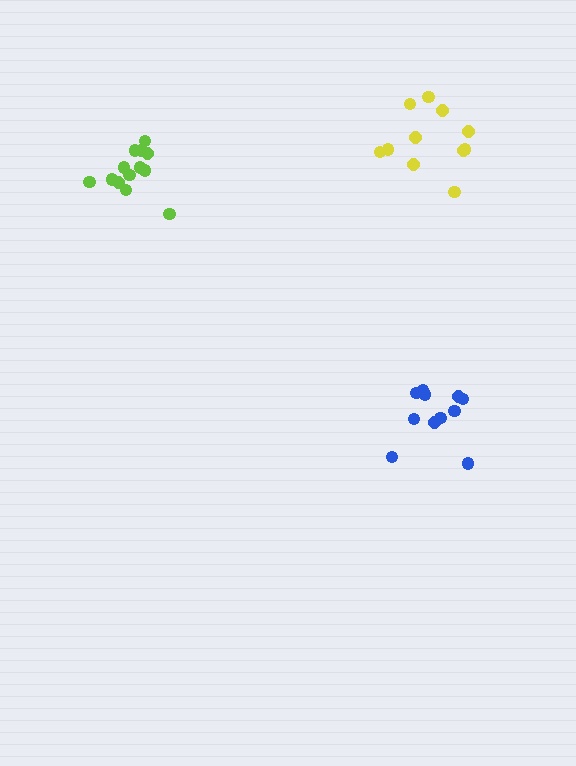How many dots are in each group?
Group 1: 13 dots, Group 2: 11 dots, Group 3: 11 dots (35 total).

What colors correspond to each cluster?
The clusters are colored: lime, blue, yellow.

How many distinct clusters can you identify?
There are 3 distinct clusters.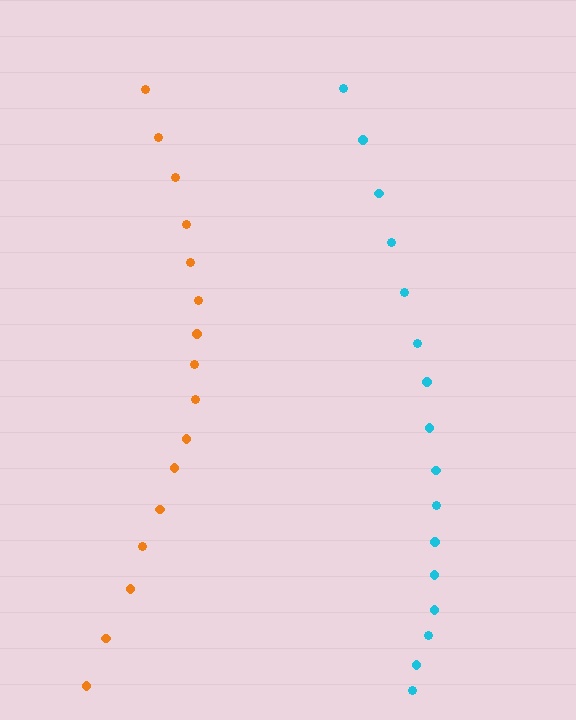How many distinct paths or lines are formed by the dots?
There are 2 distinct paths.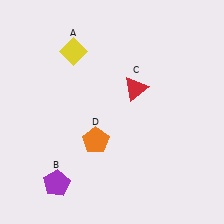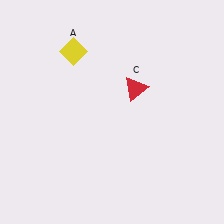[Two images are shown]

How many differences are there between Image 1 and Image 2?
There are 2 differences between the two images.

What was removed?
The orange pentagon (D), the purple pentagon (B) were removed in Image 2.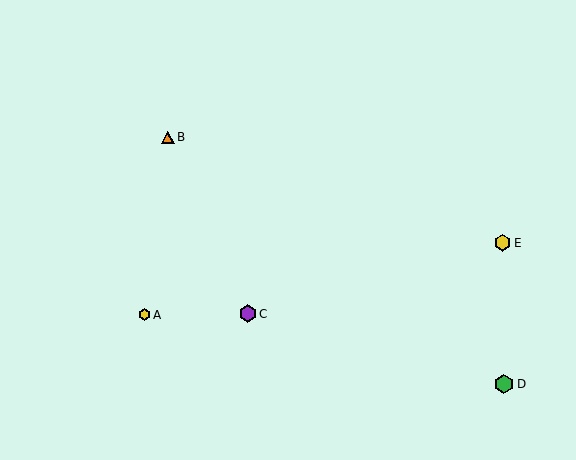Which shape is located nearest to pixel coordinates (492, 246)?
The yellow hexagon (labeled E) at (503, 243) is nearest to that location.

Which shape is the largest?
The green hexagon (labeled D) is the largest.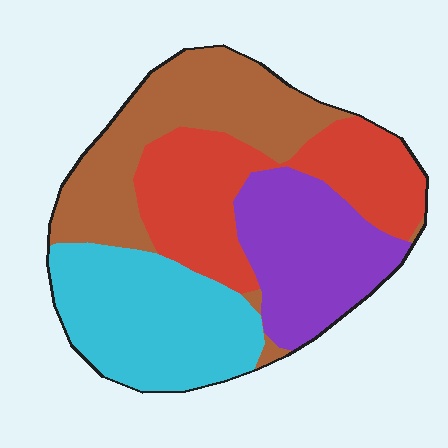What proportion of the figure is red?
Red takes up about one quarter (1/4) of the figure.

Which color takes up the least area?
Purple, at roughly 20%.